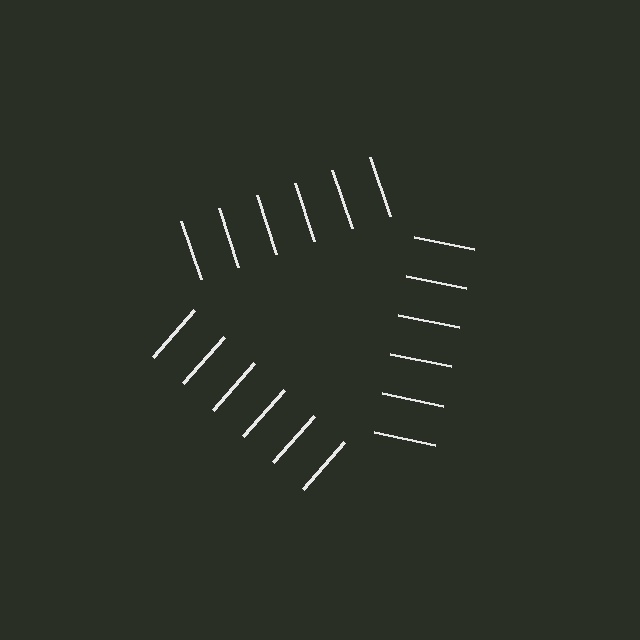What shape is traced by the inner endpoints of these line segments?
An illusory triangle — the line segments terminate on its edges but no continuous stroke is drawn.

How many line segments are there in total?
18 — 6 along each of the 3 edges.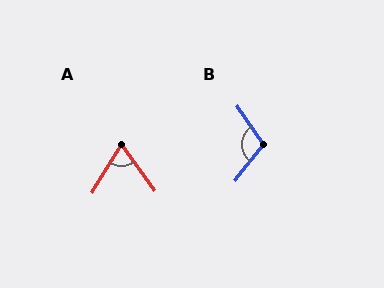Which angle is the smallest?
A, at approximately 66 degrees.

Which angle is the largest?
B, at approximately 108 degrees.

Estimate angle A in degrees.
Approximately 66 degrees.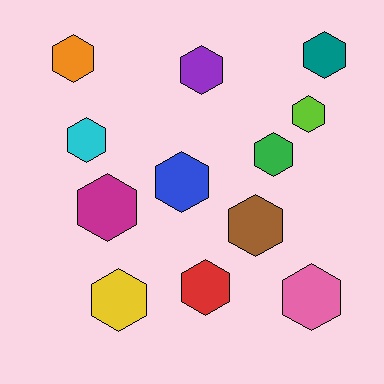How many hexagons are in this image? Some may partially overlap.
There are 12 hexagons.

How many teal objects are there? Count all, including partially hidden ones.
There is 1 teal object.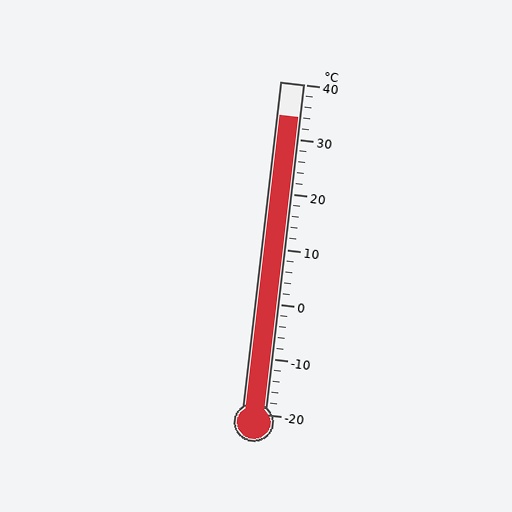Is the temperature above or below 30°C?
The temperature is above 30°C.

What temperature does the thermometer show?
The thermometer shows approximately 34°C.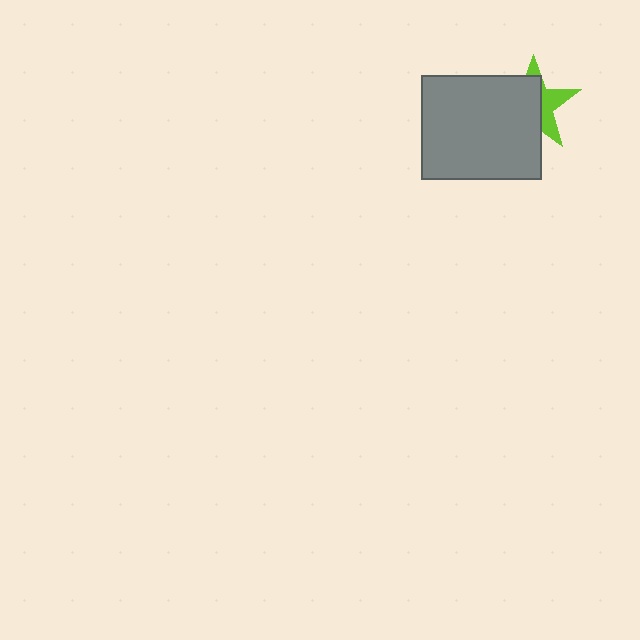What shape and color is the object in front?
The object in front is a gray rectangle.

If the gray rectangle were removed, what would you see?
You would see the complete lime star.